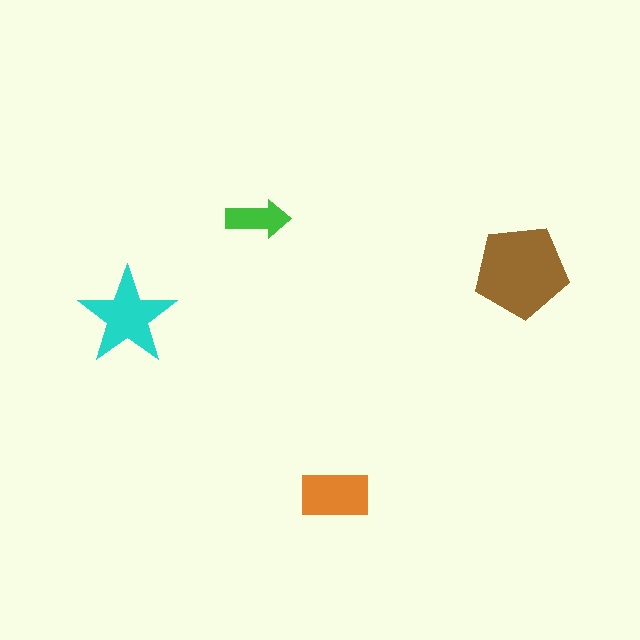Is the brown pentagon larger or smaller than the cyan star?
Larger.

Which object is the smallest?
The green arrow.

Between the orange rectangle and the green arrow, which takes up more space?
The orange rectangle.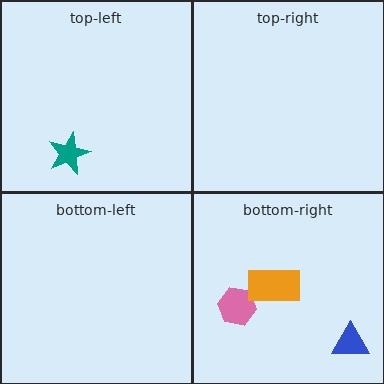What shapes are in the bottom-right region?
The pink hexagon, the orange rectangle, the blue triangle.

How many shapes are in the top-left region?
1.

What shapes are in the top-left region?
The teal star.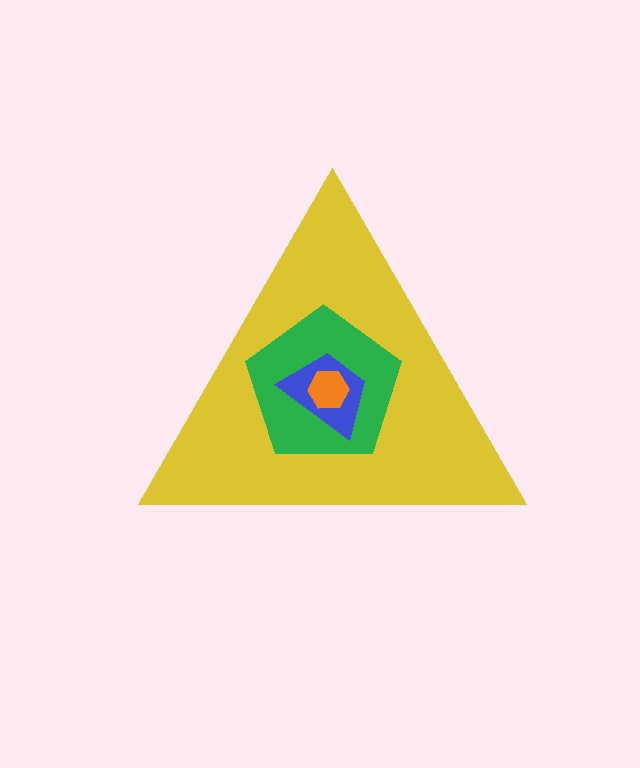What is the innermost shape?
The orange hexagon.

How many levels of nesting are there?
4.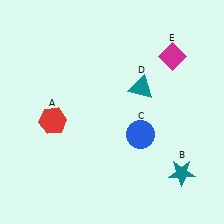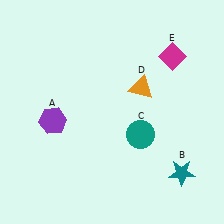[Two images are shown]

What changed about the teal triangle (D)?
In Image 1, D is teal. In Image 2, it changed to orange.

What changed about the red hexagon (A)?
In Image 1, A is red. In Image 2, it changed to purple.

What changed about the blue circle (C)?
In Image 1, C is blue. In Image 2, it changed to teal.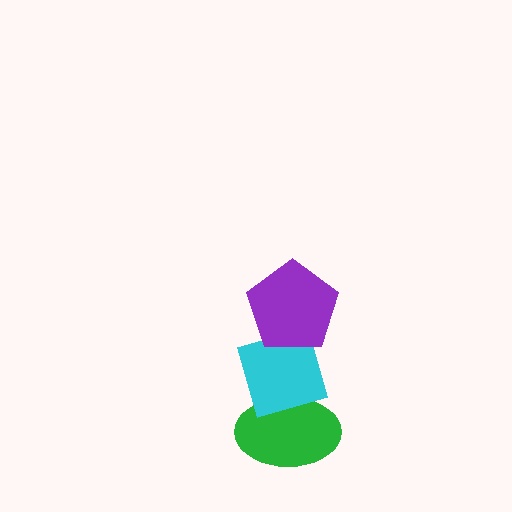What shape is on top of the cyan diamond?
The purple pentagon is on top of the cyan diamond.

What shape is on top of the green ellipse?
The cyan diamond is on top of the green ellipse.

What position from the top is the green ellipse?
The green ellipse is 3rd from the top.